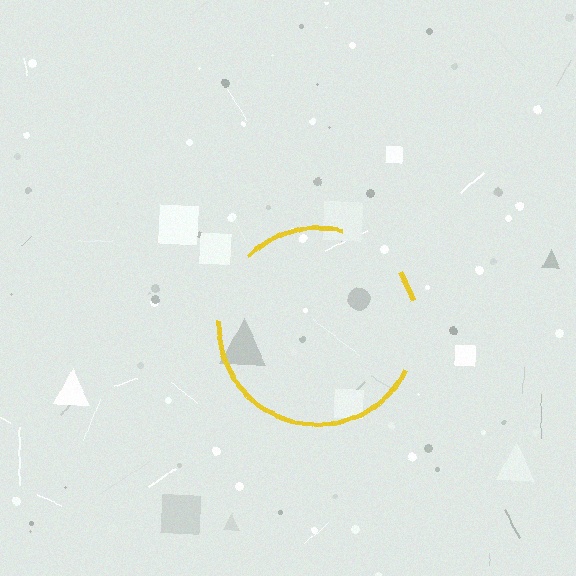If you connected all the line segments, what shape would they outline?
They would outline a circle.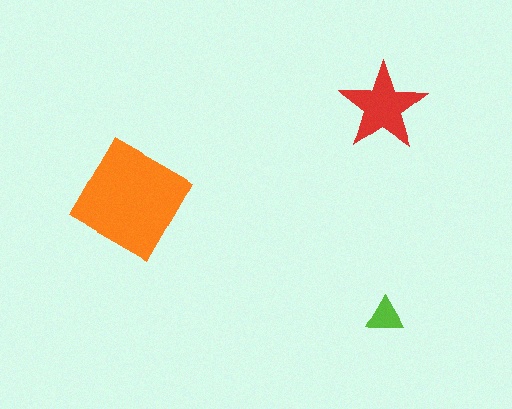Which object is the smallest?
The lime triangle.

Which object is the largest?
The orange square.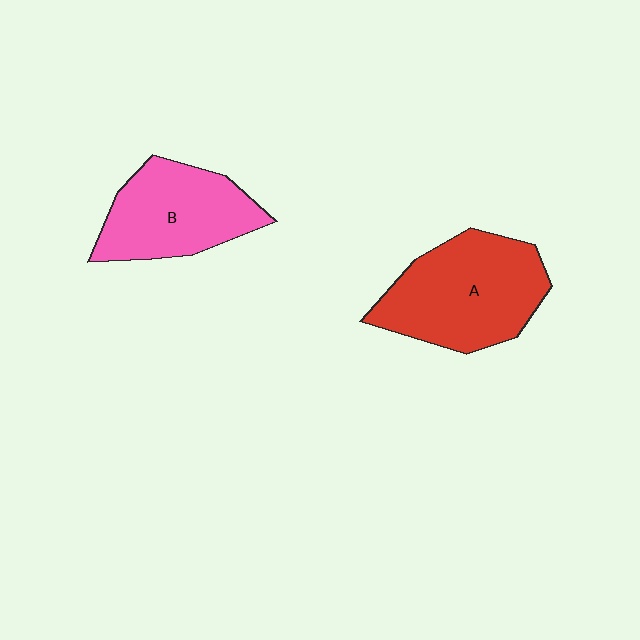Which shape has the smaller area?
Shape B (pink).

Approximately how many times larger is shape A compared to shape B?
Approximately 1.2 times.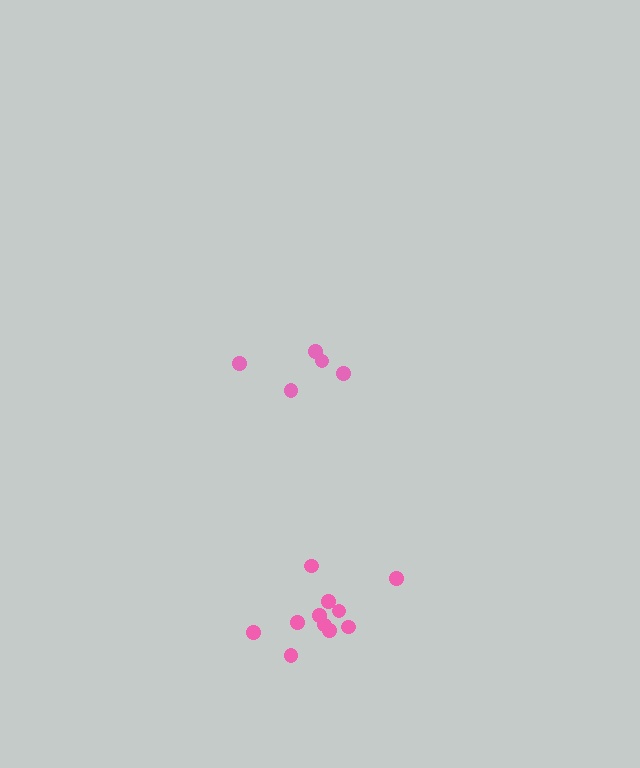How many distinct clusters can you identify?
There are 2 distinct clusters.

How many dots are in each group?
Group 1: 11 dots, Group 2: 5 dots (16 total).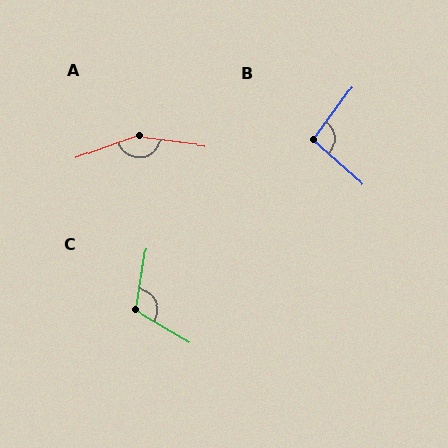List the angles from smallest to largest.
B (95°), C (112°), A (153°).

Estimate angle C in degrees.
Approximately 112 degrees.